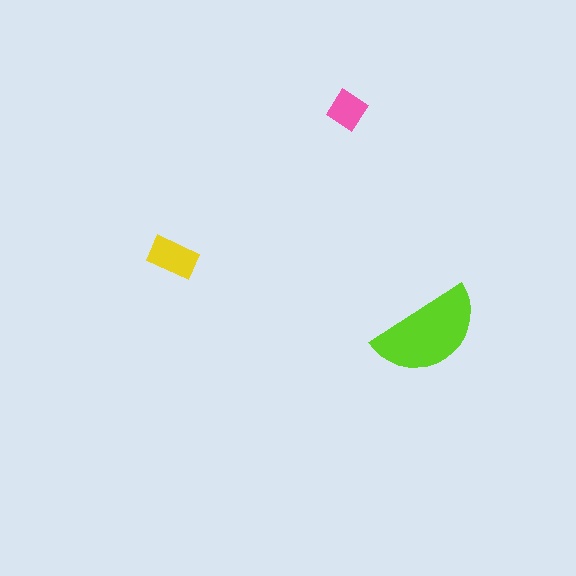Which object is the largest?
The lime semicircle.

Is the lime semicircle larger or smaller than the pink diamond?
Larger.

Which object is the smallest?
The pink diamond.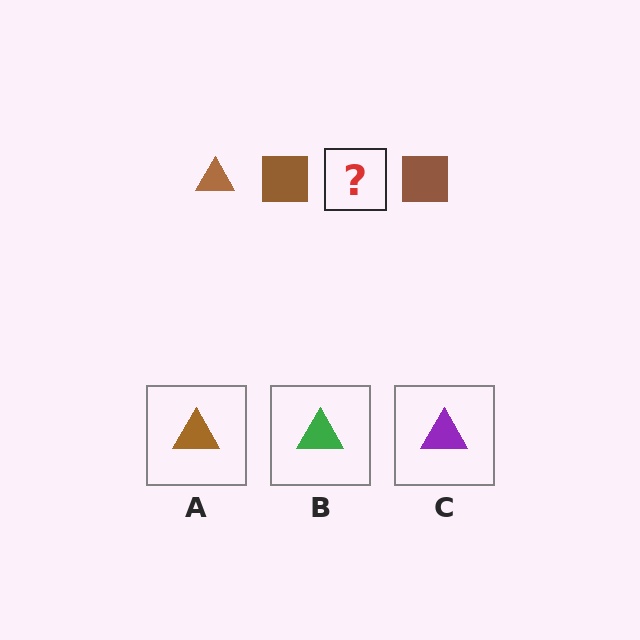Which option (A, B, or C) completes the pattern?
A.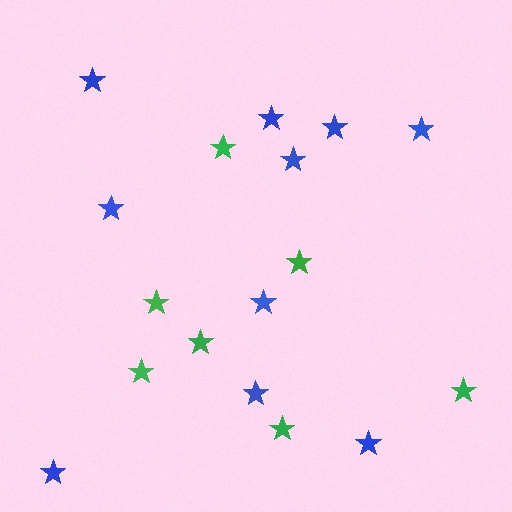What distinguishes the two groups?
There are 2 groups: one group of green stars (7) and one group of blue stars (10).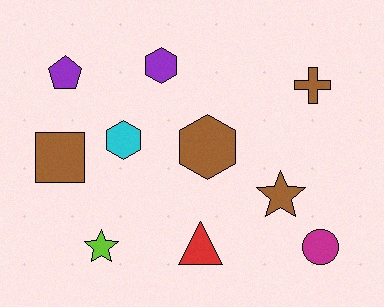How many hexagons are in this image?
There are 3 hexagons.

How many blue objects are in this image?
There are no blue objects.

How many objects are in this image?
There are 10 objects.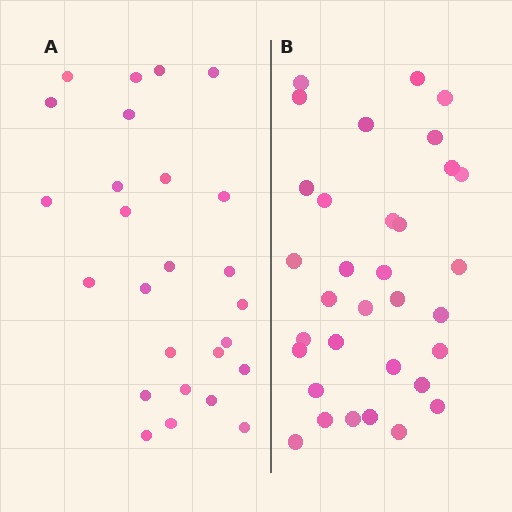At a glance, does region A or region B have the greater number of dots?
Region B (the right region) has more dots.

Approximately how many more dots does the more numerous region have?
Region B has roughly 8 or so more dots than region A.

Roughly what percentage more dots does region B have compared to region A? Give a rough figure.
About 25% more.